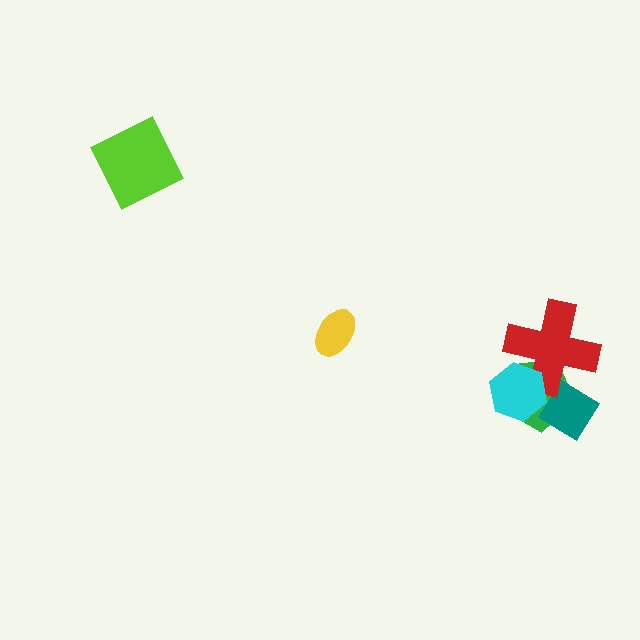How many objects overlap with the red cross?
3 objects overlap with the red cross.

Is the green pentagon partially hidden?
Yes, it is partially covered by another shape.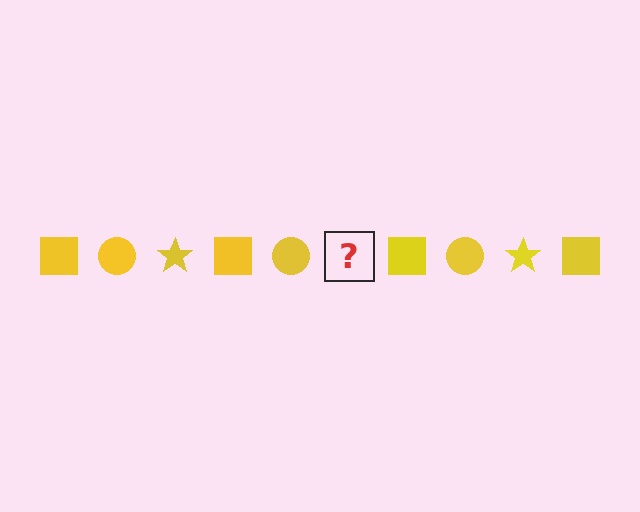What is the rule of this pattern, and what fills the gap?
The rule is that the pattern cycles through square, circle, star shapes in yellow. The gap should be filled with a yellow star.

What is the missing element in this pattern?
The missing element is a yellow star.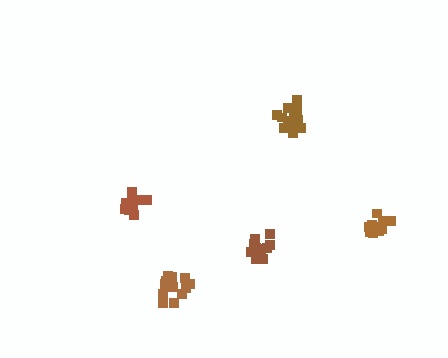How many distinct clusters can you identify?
There are 5 distinct clusters.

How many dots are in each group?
Group 1: 12 dots, Group 2: 13 dots, Group 3: 16 dots, Group 4: 12 dots, Group 5: 13 dots (66 total).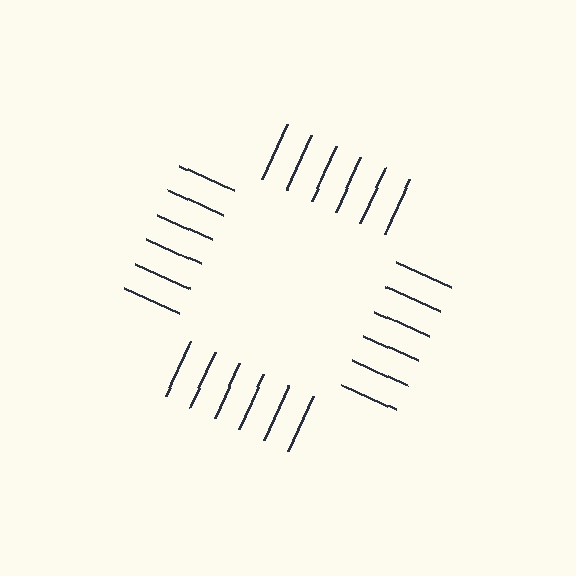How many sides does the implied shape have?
4 sides — the line-ends trace a square.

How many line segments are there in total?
24 — 6 along each of the 4 edges.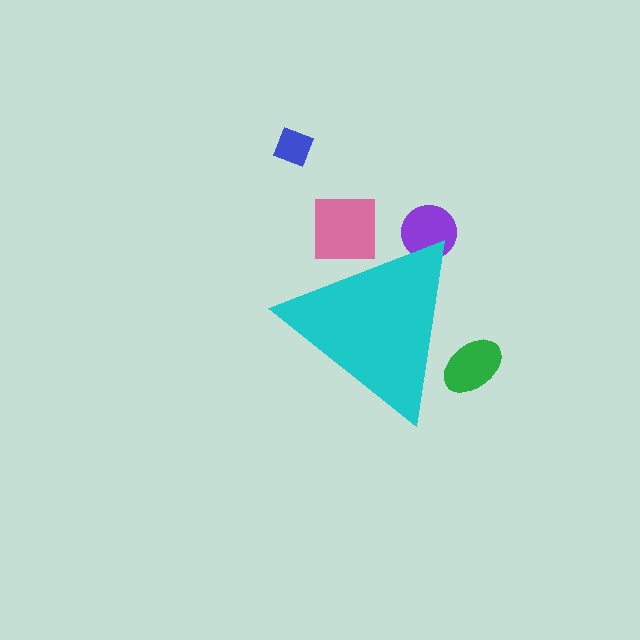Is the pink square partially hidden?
Yes, the pink square is partially hidden behind the cyan triangle.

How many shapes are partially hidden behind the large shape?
3 shapes are partially hidden.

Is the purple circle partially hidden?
Yes, the purple circle is partially hidden behind the cyan triangle.